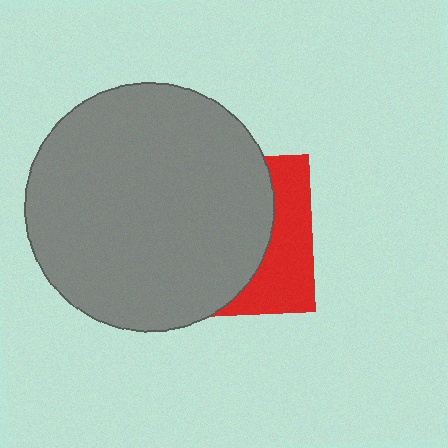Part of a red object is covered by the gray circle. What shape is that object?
It is a square.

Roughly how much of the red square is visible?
A small part of it is visible (roughly 32%).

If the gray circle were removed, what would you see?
You would see the complete red square.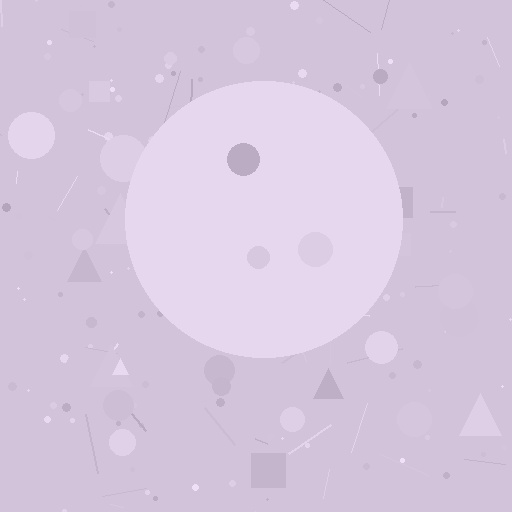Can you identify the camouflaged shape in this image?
The camouflaged shape is a circle.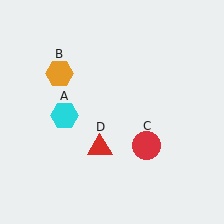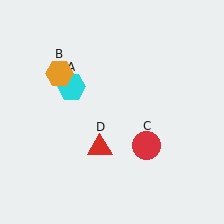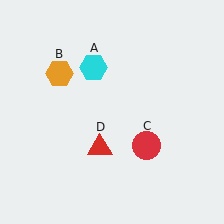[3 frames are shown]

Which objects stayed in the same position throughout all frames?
Orange hexagon (object B) and red circle (object C) and red triangle (object D) remained stationary.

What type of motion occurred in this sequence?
The cyan hexagon (object A) rotated clockwise around the center of the scene.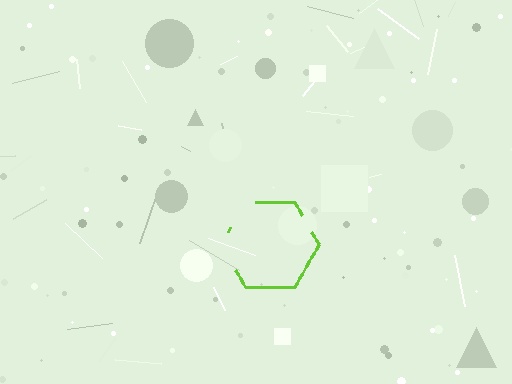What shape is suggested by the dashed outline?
The dashed outline suggests a hexagon.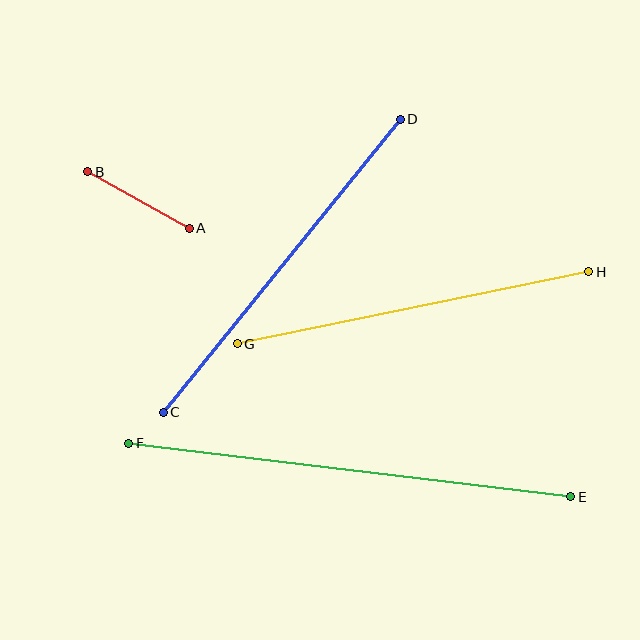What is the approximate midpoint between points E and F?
The midpoint is at approximately (350, 470) pixels.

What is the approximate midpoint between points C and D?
The midpoint is at approximately (282, 266) pixels.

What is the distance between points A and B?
The distance is approximately 116 pixels.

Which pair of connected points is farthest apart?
Points E and F are farthest apart.